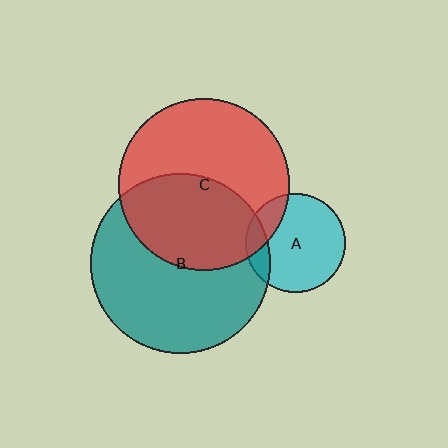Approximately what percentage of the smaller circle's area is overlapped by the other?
Approximately 45%.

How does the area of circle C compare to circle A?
Approximately 3.0 times.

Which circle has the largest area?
Circle B (teal).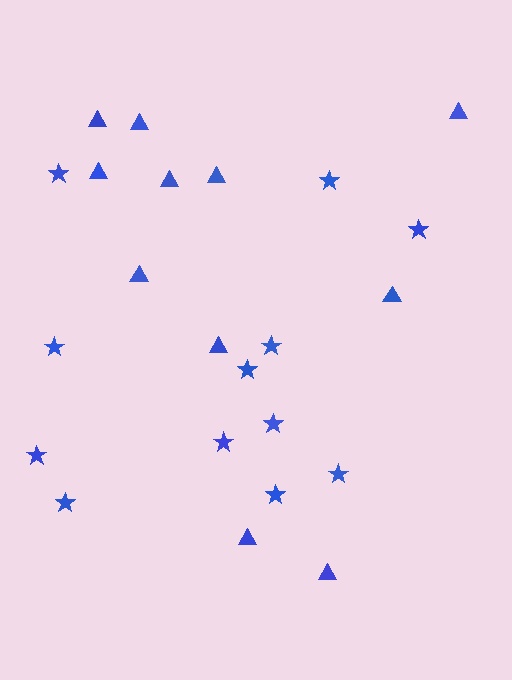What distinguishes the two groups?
There are 2 groups: one group of stars (12) and one group of triangles (11).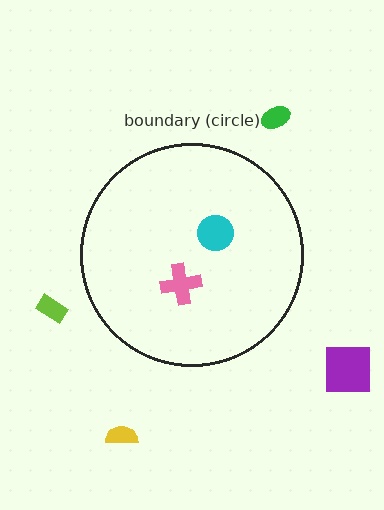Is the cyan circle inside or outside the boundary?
Inside.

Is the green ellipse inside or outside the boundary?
Outside.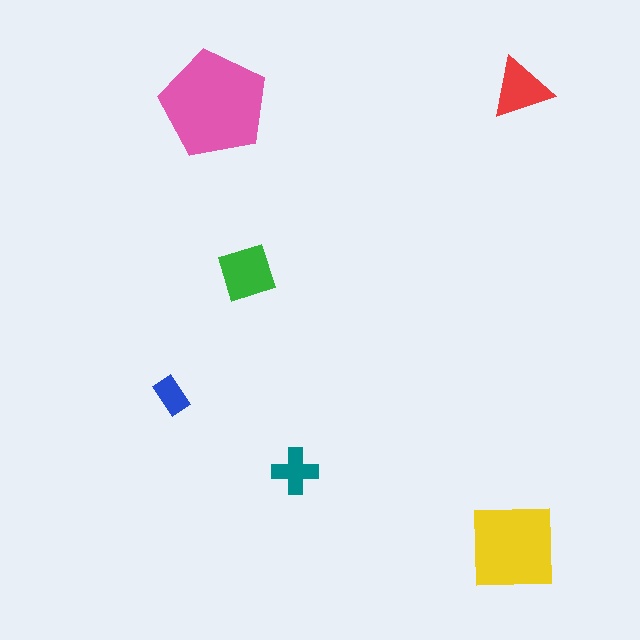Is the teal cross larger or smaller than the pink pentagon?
Smaller.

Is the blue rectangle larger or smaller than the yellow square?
Smaller.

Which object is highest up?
The red triangle is topmost.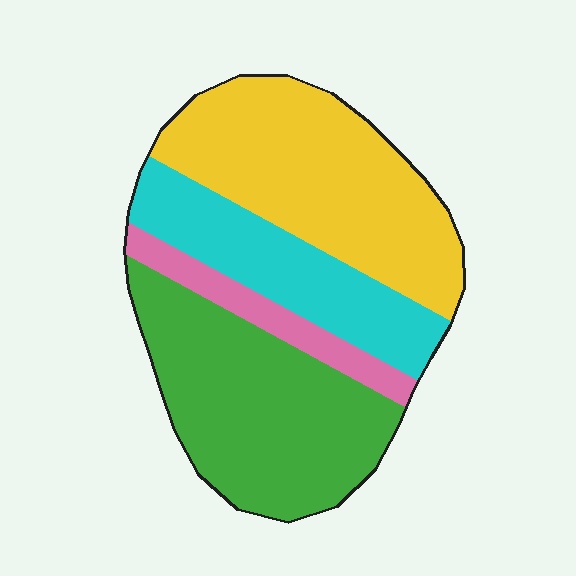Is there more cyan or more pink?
Cyan.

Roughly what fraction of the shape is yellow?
Yellow covers 35% of the shape.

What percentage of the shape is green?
Green takes up between a quarter and a half of the shape.